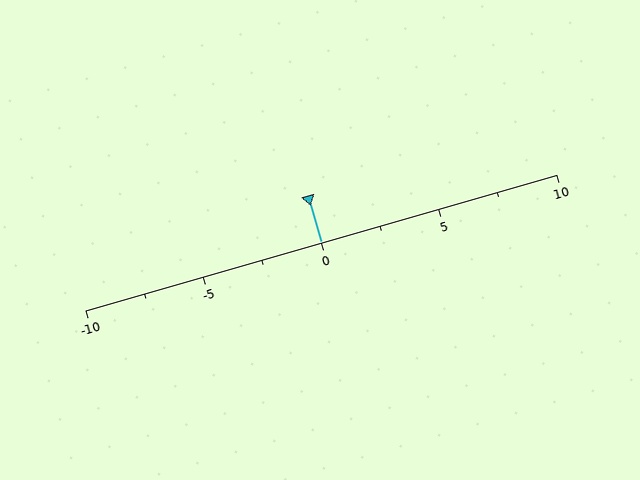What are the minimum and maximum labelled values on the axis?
The axis runs from -10 to 10.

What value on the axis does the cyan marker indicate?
The marker indicates approximately 0.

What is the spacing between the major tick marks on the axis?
The major ticks are spaced 5 apart.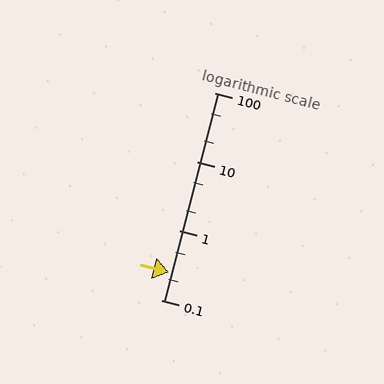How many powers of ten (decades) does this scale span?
The scale spans 3 decades, from 0.1 to 100.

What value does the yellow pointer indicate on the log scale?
The pointer indicates approximately 0.25.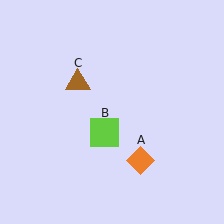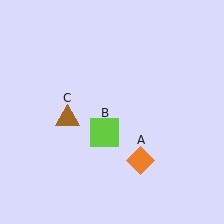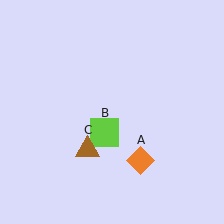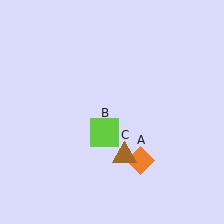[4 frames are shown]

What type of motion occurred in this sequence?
The brown triangle (object C) rotated counterclockwise around the center of the scene.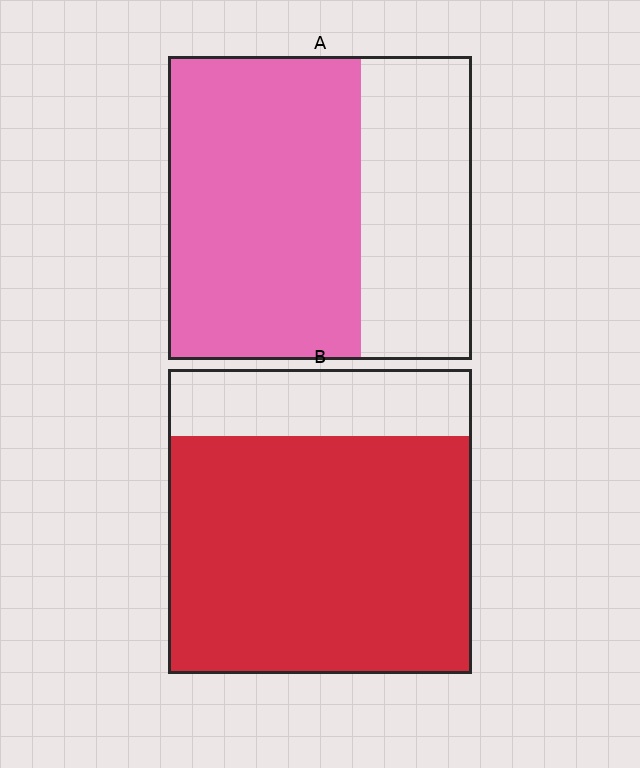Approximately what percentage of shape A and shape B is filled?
A is approximately 65% and B is approximately 80%.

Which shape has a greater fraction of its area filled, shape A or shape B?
Shape B.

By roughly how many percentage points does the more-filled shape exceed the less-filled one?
By roughly 15 percentage points (B over A).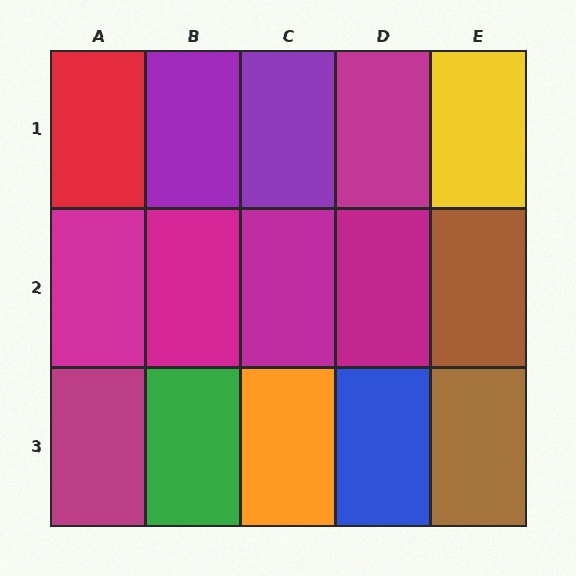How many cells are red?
1 cell is red.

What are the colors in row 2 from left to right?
Magenta, magenta, magenta, magenta, brown.